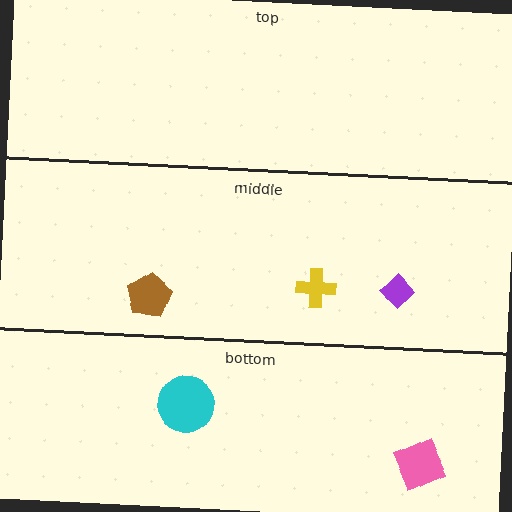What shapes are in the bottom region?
The cyan circle, the pink square.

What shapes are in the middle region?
The purple diamond, the brown pentagon, the yellow cross.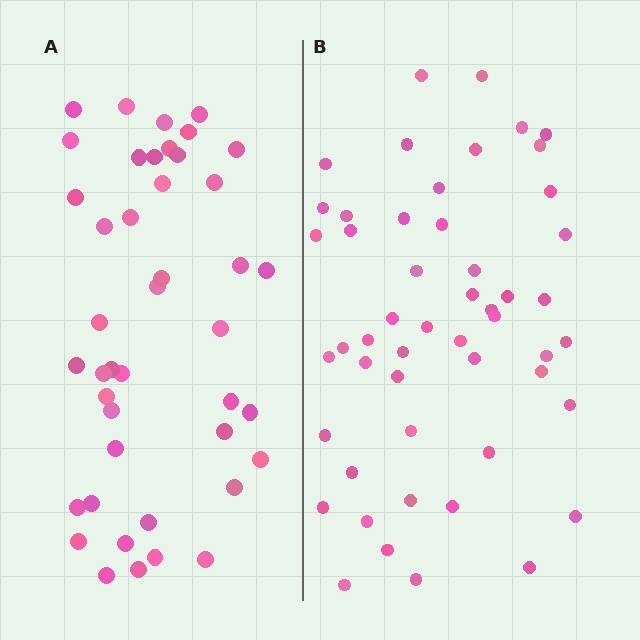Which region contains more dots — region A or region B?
Region B (the right region) has more dots.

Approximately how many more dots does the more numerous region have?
Region B has roughly 8 or so more dots than region A.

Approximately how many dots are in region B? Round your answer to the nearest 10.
About 50 dots. (The exact count is 51, which rounds to 50.)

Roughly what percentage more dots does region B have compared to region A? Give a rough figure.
About 20% more.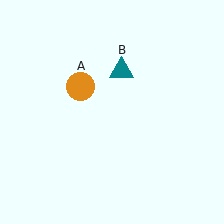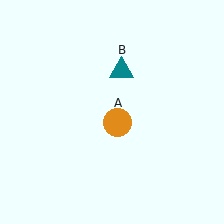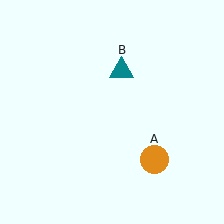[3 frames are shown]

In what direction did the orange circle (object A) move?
The orange circle (object A) moved down and to the right.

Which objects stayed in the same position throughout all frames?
Teal triangle (object B) remained stationary.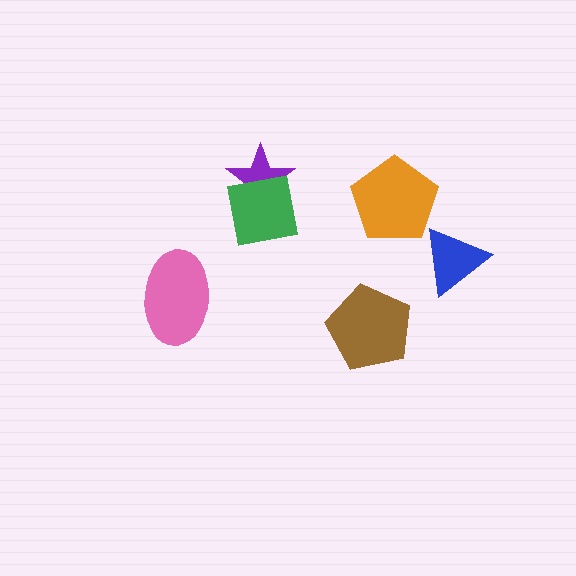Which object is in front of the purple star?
The green square is in front of the purple star.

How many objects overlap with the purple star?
1 object overlaps with the purple star.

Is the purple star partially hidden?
Yes, it is partially covered by another shape.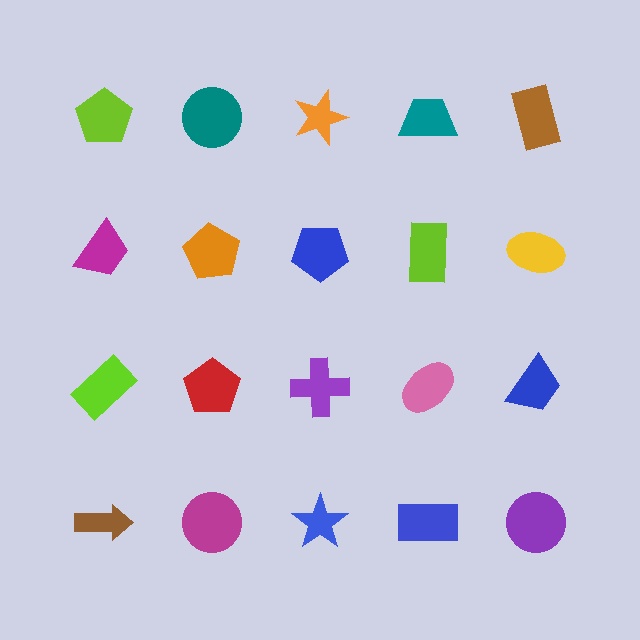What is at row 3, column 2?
A red pentagon.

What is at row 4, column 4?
A blue rectangle.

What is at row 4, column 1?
A brown arrow.